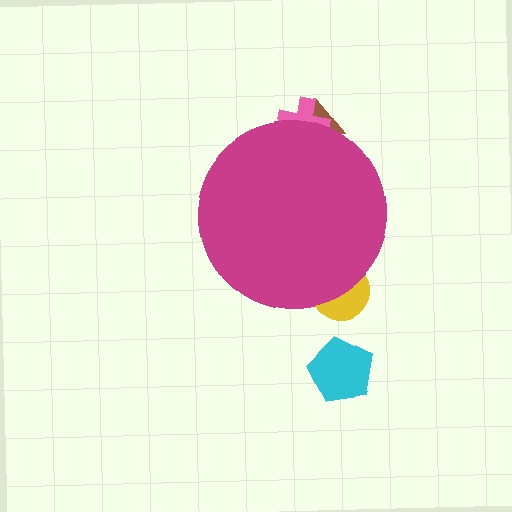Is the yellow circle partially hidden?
Yes, the yellow circle is partially hidden behind the magenta circle.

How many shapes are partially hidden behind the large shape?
3 shapes are partially hidden.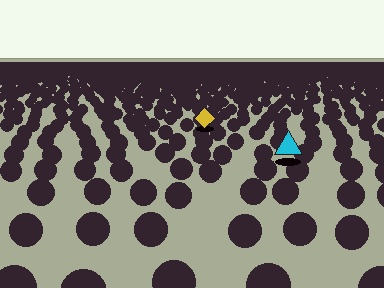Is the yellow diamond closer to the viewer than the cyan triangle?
No. The cyan triangle is closer — you can tell from the texture gradient: the ground texture is coarser near it.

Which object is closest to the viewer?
The cyan triangle is closest. The texture marks near it are larger and more spread out.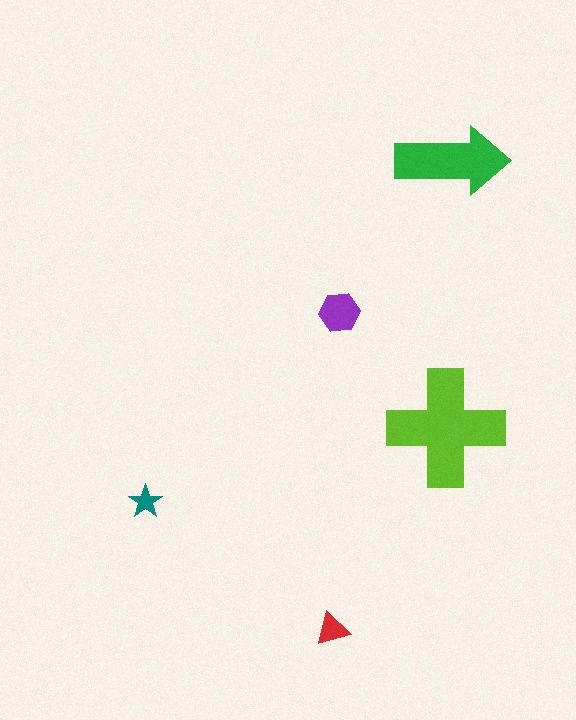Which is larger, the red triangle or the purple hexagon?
The purple hexagon.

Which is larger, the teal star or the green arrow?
The green arrow.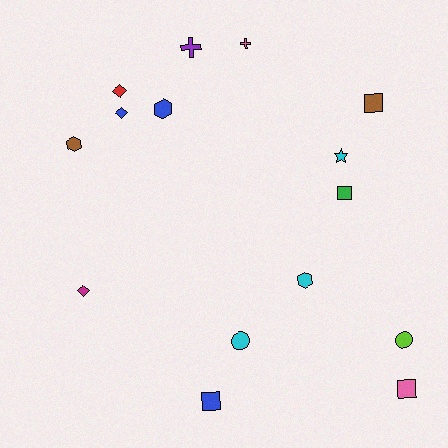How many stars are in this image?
There is 1 star.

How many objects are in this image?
There are 15 objects.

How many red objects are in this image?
There is 1 red object.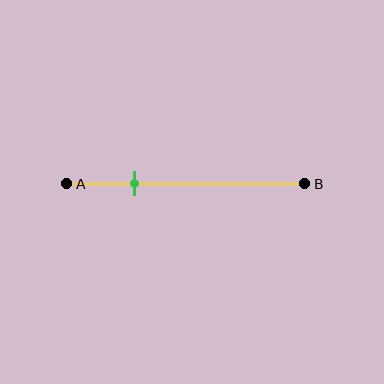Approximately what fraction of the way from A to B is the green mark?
The green mark is approximately 30% of the way from A to B.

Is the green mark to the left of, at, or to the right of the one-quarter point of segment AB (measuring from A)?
The green mark is to the right of the one-quarter point of segment AB.